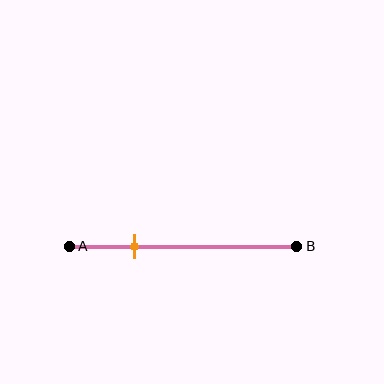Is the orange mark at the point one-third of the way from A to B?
No, the mark is at about 30% from A, not at the 33% one-third point.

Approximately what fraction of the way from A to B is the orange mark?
The orange mark is approximately 30% of the way from A to B.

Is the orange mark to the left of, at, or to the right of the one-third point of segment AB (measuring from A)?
The orange mark is to the left of the one-third point of segment AB.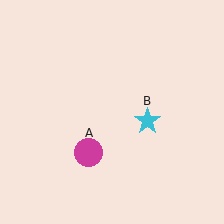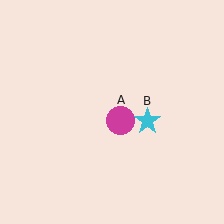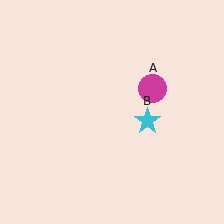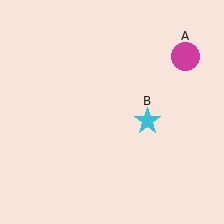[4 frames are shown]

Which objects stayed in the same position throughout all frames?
Cyan star (object B) remained stationary.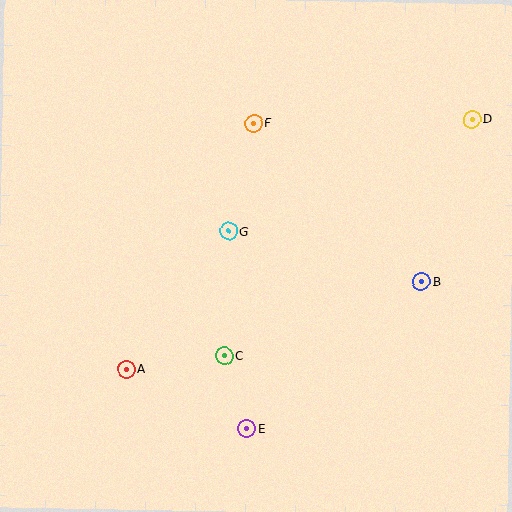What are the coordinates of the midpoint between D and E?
The midpoint between D and E is at (359, 274).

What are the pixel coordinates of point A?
Point A is at (126, 369).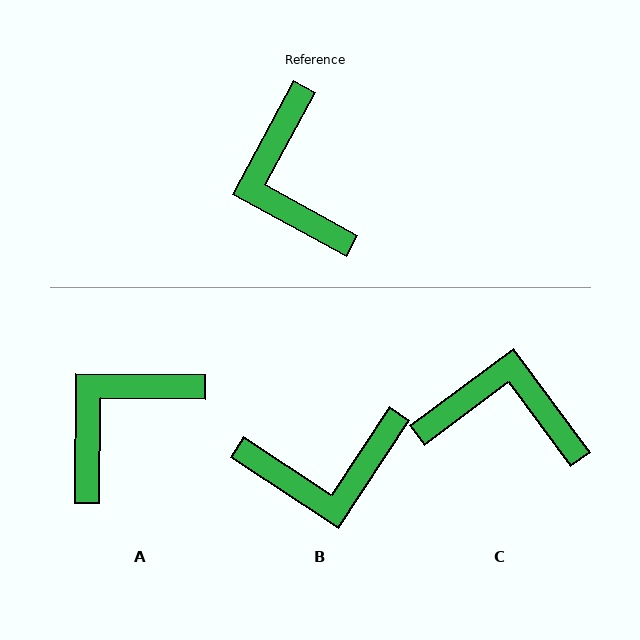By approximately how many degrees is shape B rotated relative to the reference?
Approximately 85 degrees counter-clockwise.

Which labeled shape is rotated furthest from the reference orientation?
C, about 115 degrees away.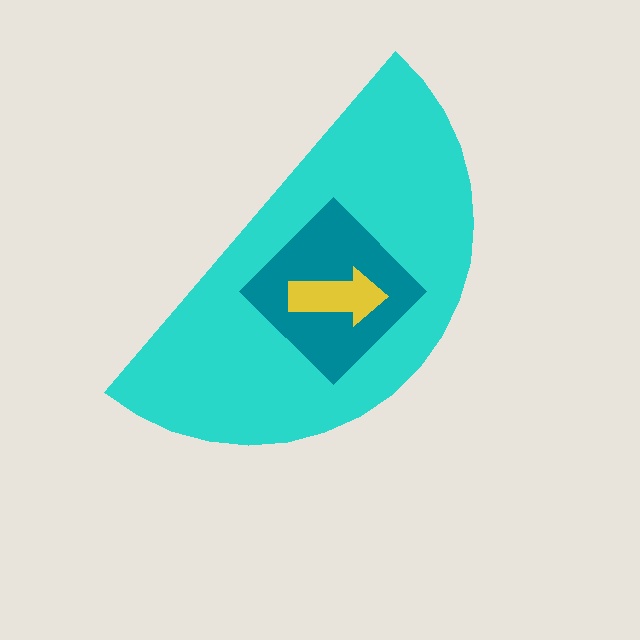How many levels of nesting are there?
3.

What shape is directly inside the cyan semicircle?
The teal diamond.